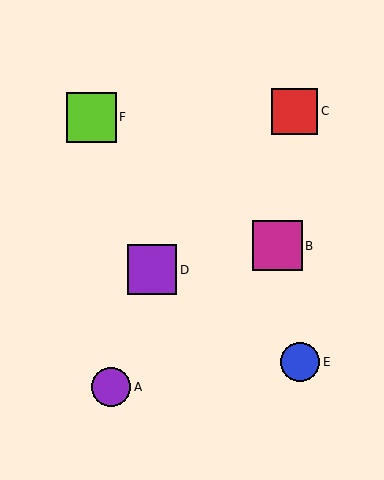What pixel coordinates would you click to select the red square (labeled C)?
Click at (294, 111) to select the red square C.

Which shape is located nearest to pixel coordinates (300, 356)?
The blue circle (labeled E) at (300, 362) is nearest to that location.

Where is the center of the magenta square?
The center of the magenta square is at (278, 246).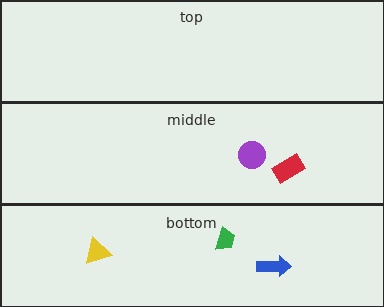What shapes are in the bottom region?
The green trapezoid, the blue arrow, the yellow triangle.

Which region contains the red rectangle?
The middle region.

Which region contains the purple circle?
The middle region.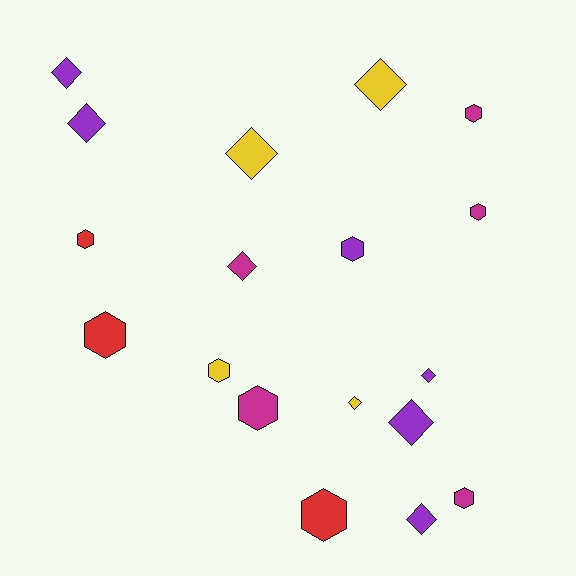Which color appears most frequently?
Purple, with 6 objects.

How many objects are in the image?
There are 18 objects.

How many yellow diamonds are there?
There are 3 yellow diamonds.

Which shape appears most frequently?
Diamond, with 9 objects.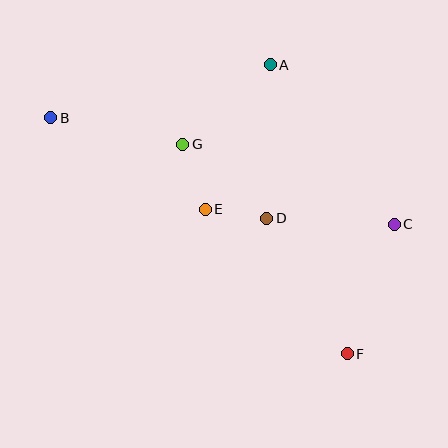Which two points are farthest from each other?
Points B and F are farthest from each other.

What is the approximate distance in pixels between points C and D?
The distance between C and D is approximately 128 pixels.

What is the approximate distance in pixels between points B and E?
The distance between B and E is approximately 180 pixels.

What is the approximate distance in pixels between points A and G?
The distance between A and G is approximately 118 pixels.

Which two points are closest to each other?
Points D and E are closest to each other.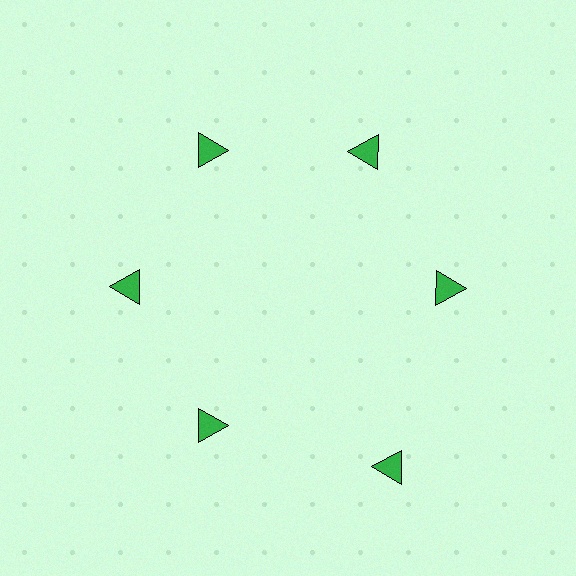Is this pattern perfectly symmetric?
No. The 6 green triangles are arranged in a ring, but one element near the 5 o'clock position is pushed outward from the center, breaking the 6-fold rotational symmetry.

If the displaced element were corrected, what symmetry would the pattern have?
It would have 6-fold rotational symmetry — the pattern would map onto itself every 60 degrees.